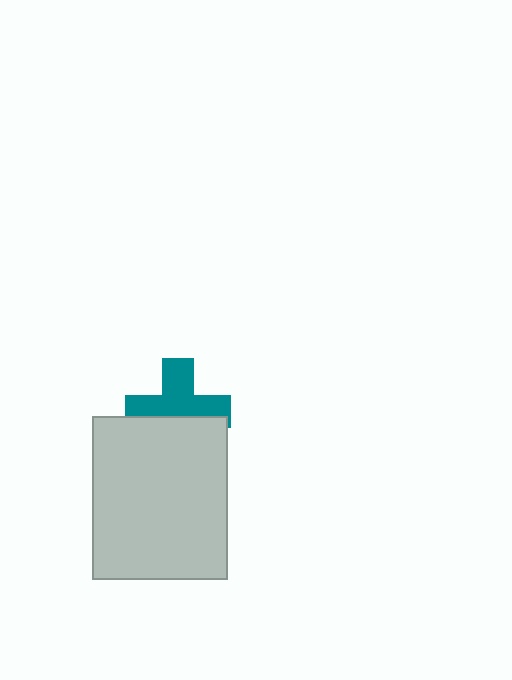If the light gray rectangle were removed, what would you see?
You would see the complete teal cross.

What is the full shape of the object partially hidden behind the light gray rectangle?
The partially hidden object is a teal cross.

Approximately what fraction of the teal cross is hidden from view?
Roughly 42% of the teal cross is hidden behind the light gray rectangle.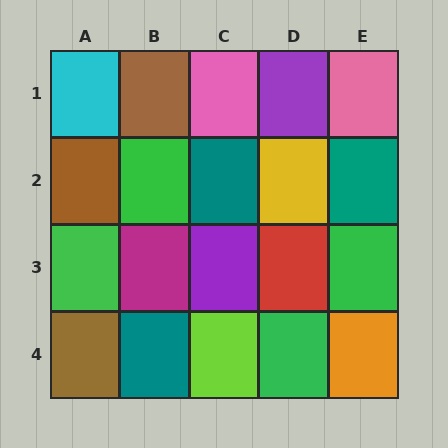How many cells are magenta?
1 cell is magenta.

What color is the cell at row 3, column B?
Magenta.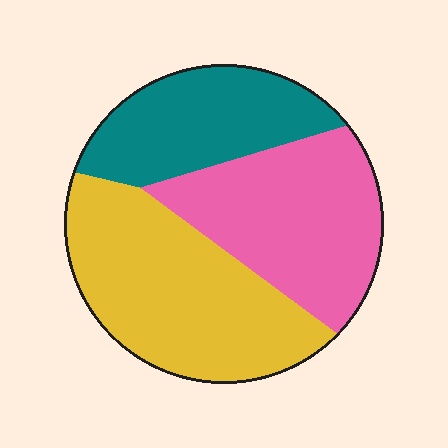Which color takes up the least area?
Teal, at roughly 25%.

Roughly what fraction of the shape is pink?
Pink covers roughly 35% of the shape.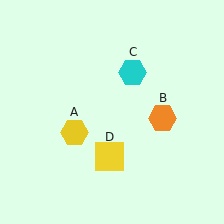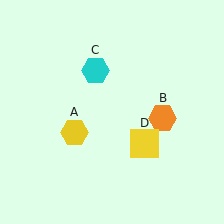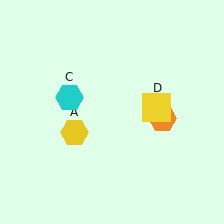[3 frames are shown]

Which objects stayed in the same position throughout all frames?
Yellow hexagon (object A) and orange hexagon (object B) remained stationary.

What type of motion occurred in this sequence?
The cyan hexagon (object C), yellow square (object D) rotated counterclockwise around the center of the scene.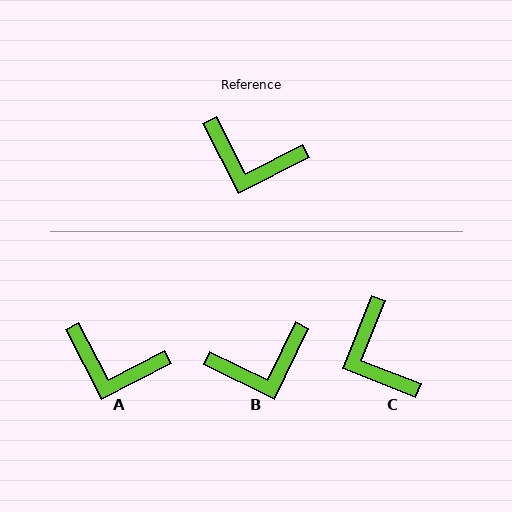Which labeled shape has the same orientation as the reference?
A.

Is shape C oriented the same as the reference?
No, it is off by about 49 degrees.